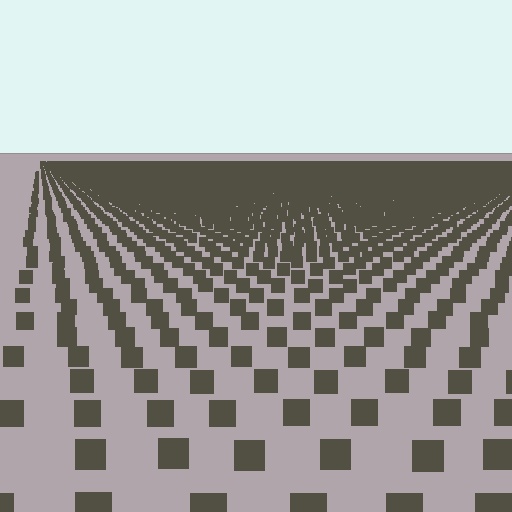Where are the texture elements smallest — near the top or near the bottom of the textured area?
Near the top.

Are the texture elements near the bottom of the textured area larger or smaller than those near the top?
Larger. Near the bottom, elements are closer to the viewer and appear at a bigger on-screen size.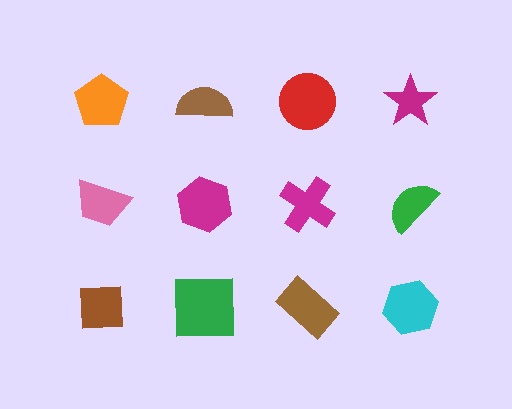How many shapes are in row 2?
4 shapes.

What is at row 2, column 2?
A magenta hexagon.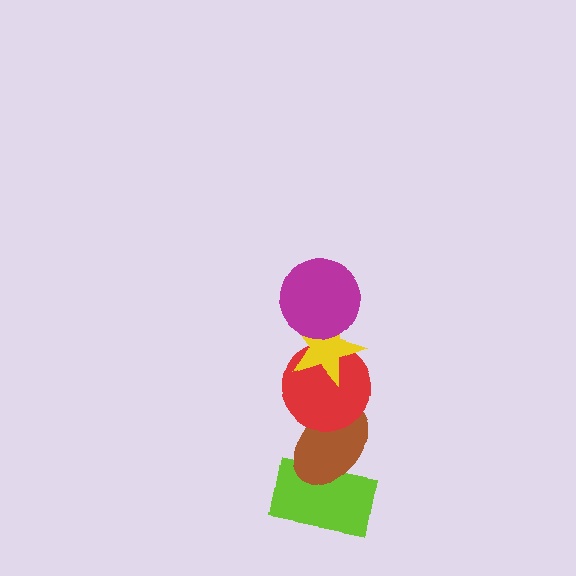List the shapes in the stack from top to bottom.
From top to bottom: the magenta circle, the yellow star, the red circle, the brown ellipse, the lime rectangle.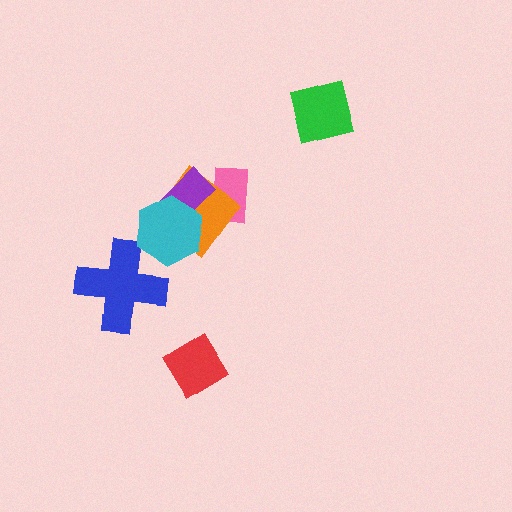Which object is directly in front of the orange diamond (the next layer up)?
The purple rectangle is directly in front of the orange diamond.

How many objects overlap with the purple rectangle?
3 objects overlap with the purple rectangle.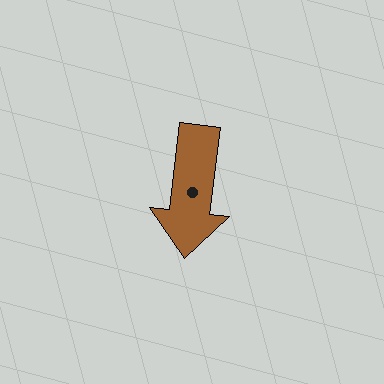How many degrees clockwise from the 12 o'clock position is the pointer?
Approximately 187 degrees.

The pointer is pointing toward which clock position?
Roughly 6 o'clock.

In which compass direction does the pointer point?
South.